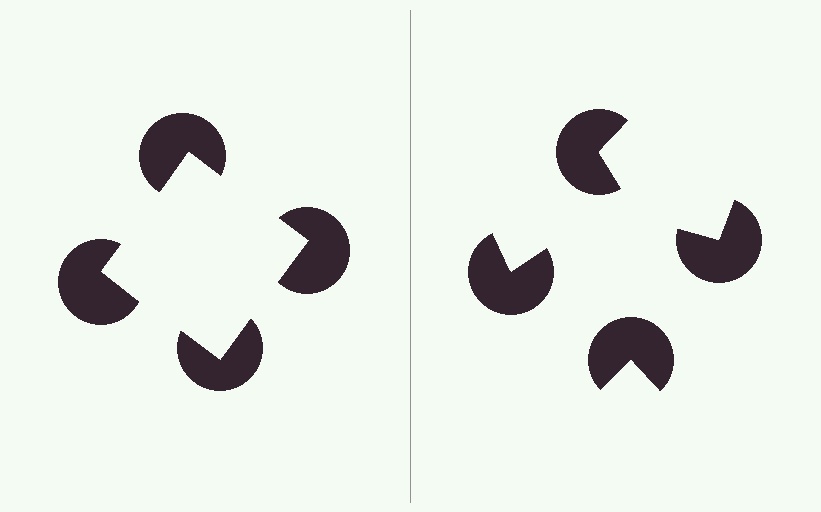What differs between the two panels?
The pac-man discs are positioned identically on both sides; only the wedge orientations differ. On the left they align to a square; on the right they are misaligned.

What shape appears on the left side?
An illusory square.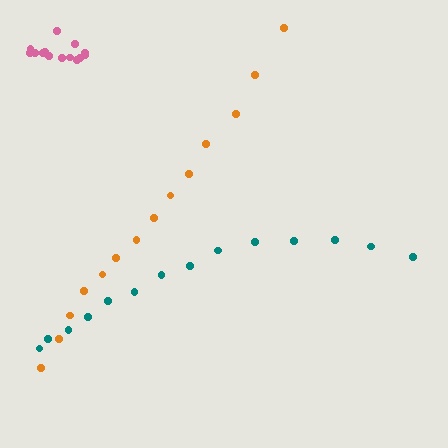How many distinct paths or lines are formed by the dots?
There are 3 distinct paths.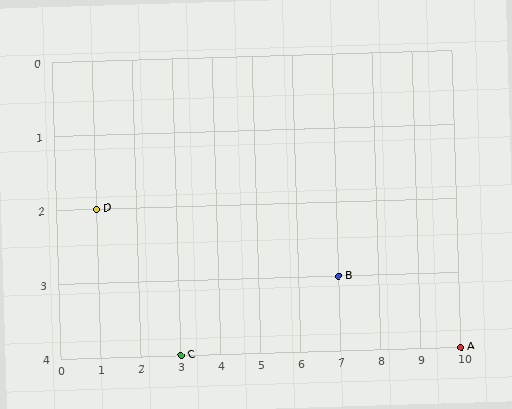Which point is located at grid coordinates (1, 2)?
Point D is at (1, 2).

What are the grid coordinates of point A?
Point A is at grid coordinates (10, 4).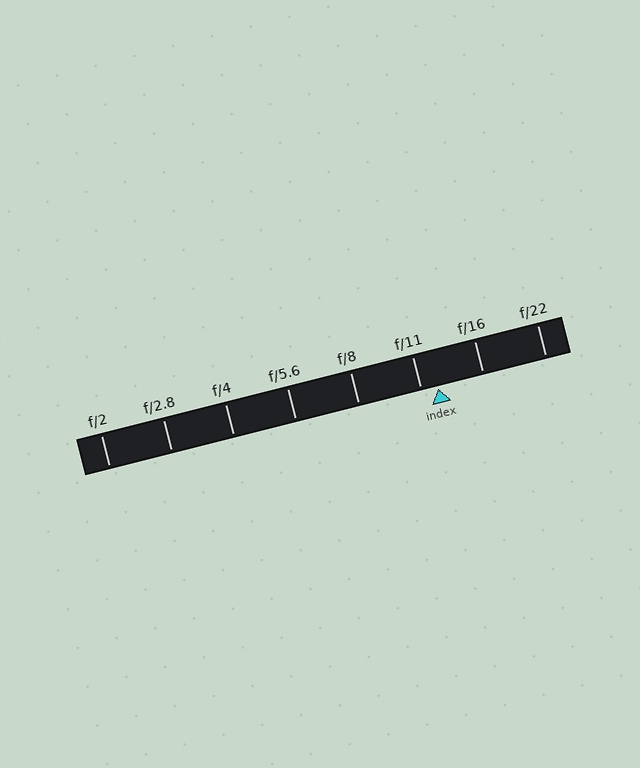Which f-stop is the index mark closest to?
The index mark is closest to f/11.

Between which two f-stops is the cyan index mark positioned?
The index mark is between f/11 and f/16.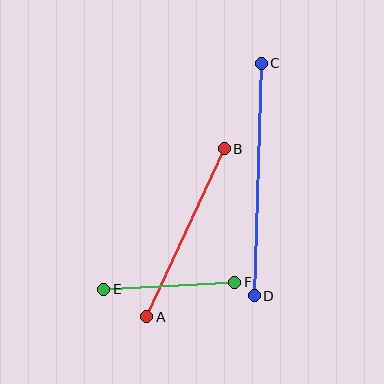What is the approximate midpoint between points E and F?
The midpoint is at approximately (169, 286) pixels.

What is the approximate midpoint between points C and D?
The midpoint is at approximately (258, 179) pixels.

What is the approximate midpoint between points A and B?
The midpoint is at approximately (186, 233) pixels.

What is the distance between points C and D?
The distance is approximately 232 pixels.